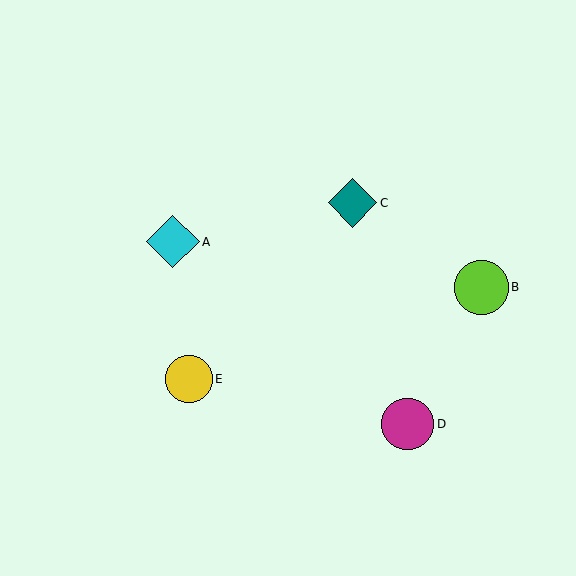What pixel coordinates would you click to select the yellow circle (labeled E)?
Click at (189, 379) to select the yellow circle E.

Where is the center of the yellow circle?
The center of the yellow circle is at (189, 379).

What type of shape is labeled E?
Shape E is a yellow circle.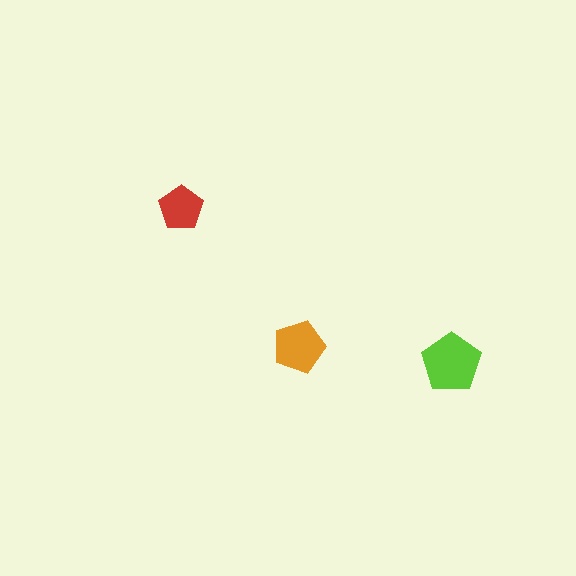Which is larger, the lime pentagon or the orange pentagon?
The lime one.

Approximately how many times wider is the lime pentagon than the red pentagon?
About 1.5 times wider.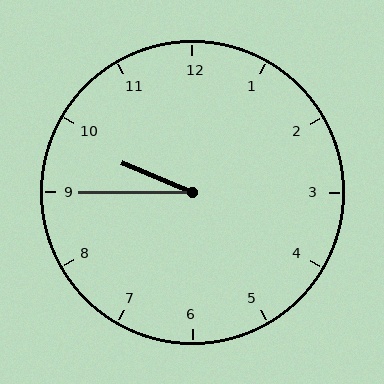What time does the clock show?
9:45.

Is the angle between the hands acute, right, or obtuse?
It is acute.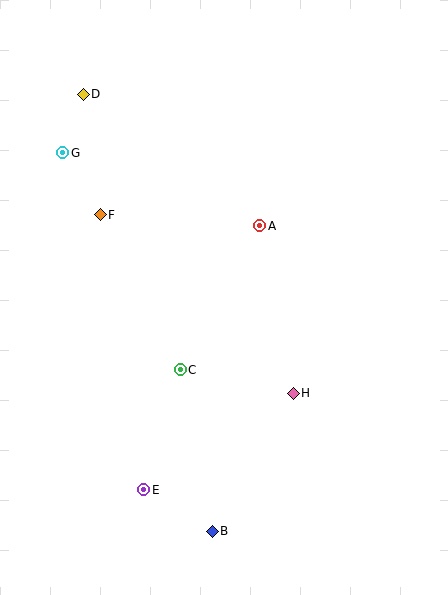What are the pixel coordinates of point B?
Point B is at (212, 532).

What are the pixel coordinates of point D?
Point D is at (83, 94).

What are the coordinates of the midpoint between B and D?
The midpoint between B and D is at (148, 313).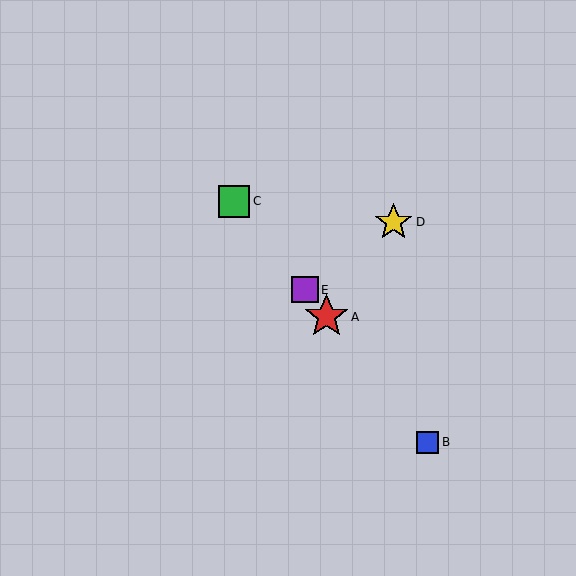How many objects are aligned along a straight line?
4 objects (A, B, C, E) are aligned along a straight line.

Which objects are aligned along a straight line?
Objects A, B, C, E are aligned along a straight line.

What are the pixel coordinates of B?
Object B is at (428, 442).